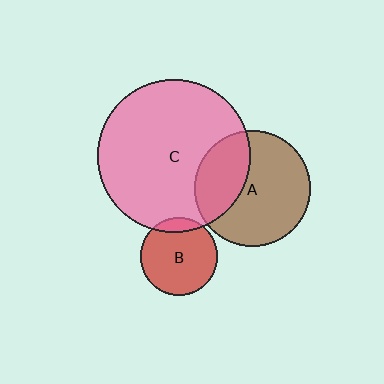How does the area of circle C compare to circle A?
Approximately 1.8 times.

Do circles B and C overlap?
Yes.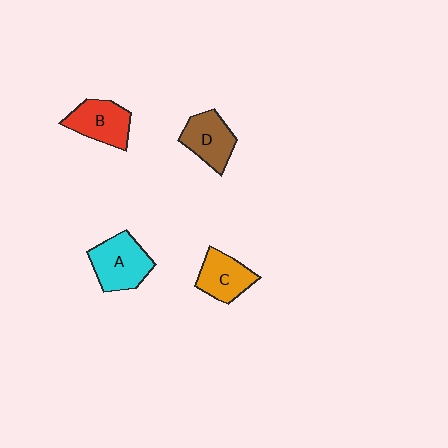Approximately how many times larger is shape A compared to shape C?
Approximately 1.3 times.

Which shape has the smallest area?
Shape C (orange).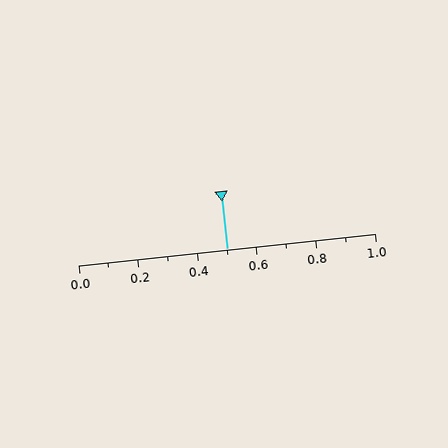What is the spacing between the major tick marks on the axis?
The major ticks are spaced 0.2 apart.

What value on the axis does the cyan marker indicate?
The marker indicates approximately 0.5.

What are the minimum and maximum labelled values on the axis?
The axis runs from 0.0 to 1.0.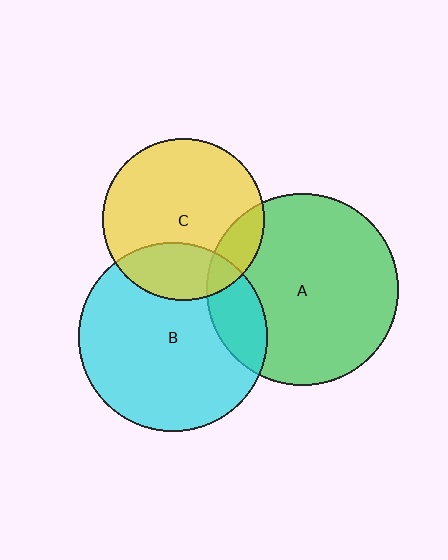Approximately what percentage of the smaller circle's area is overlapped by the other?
Approximately 15%.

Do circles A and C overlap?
Yes.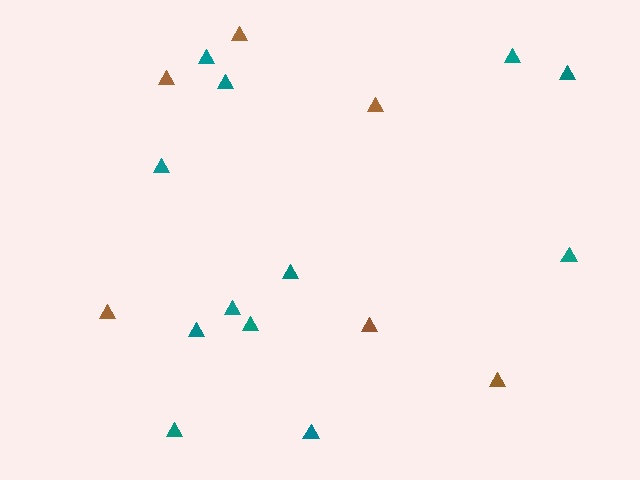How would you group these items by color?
There are 2 groups: one group of teal triangles (12) and one group of brown triangles (6).